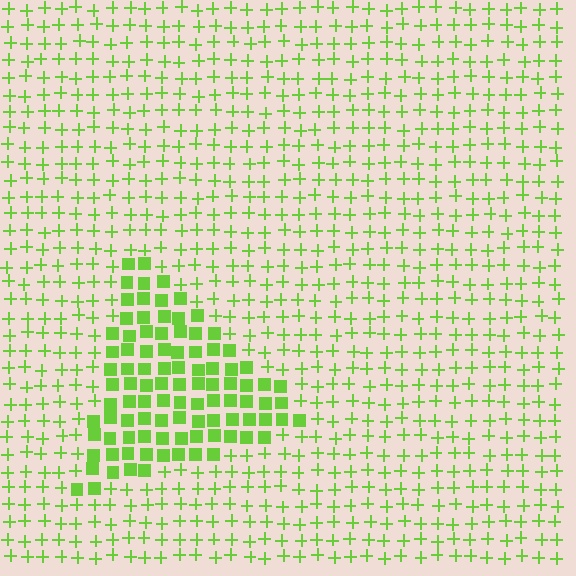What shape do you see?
I see a triangle.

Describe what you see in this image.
The image is filled with small lime elements arranged in a uniform grid. A triangle-shaped region contains squares, while the surrounding area contains plus signs. The boundary is defined purely by the change in element shape.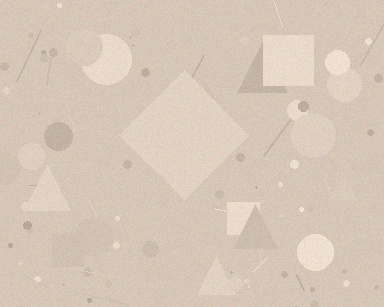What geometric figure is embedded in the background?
A diamond is embedded in the background.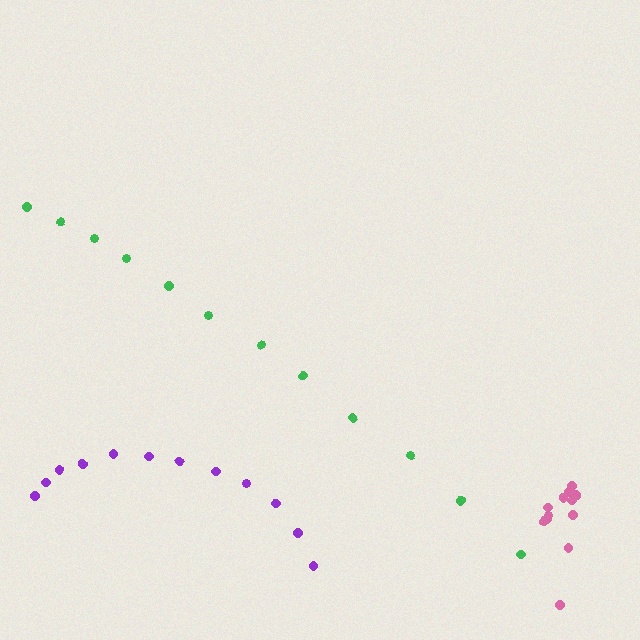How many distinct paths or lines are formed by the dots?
There are 3 distinct paths.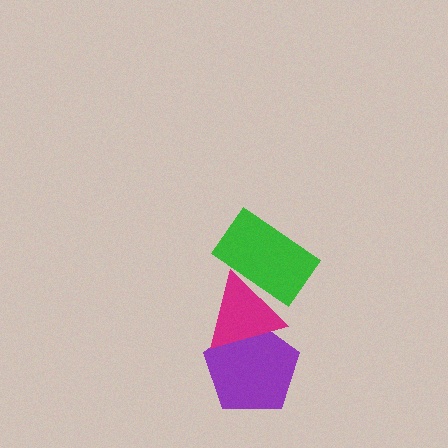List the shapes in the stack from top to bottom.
From top to bottom: the green rectangle, the magenta triangle, the purple pentagon.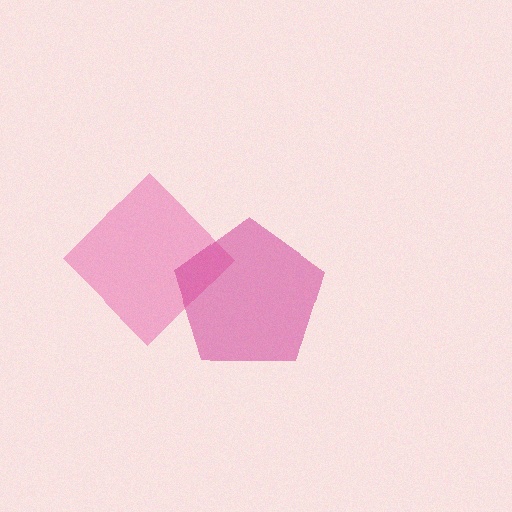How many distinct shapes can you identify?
There are 2 distinct shapes: a pink diamond, a magenta pentagon.